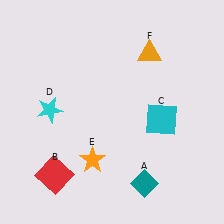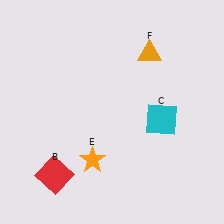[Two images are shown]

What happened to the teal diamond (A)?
The teal diamond (A) was removed in Image 2. It was in the bottom-right area of Image 1.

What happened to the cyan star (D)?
The cyan star (D) was removed in Image 2. It was in the top-left area of Image 1.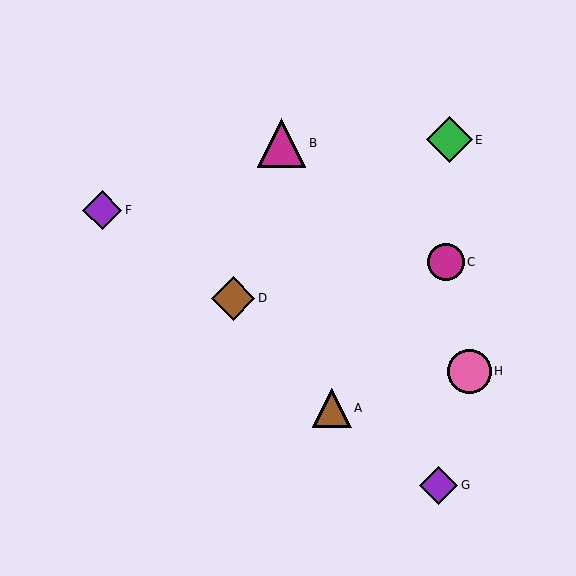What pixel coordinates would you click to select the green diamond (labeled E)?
Click at (449, 140) to select the green diamond E.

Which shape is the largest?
The magenta triangle (labeled B) is the largest.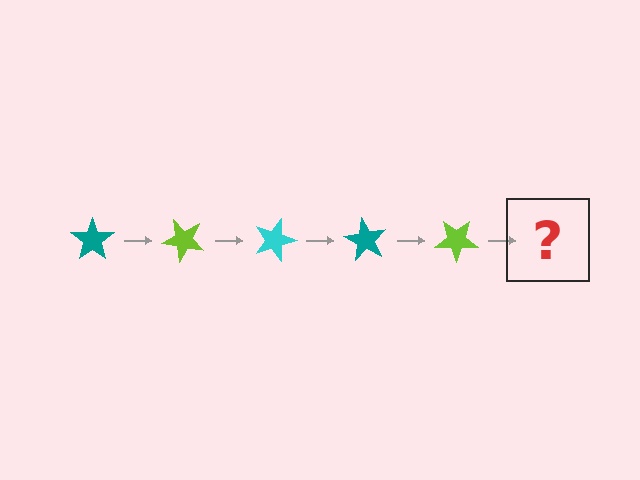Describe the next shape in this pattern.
It should be a cyan star, rotated 225 degrees from the start.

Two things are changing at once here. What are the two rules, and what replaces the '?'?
The two rules are that it rotates 45 degrees each step and the color cycles through teal, lime, and cyan. The '?' should be a cyan star, rotated 225 degrees from the start.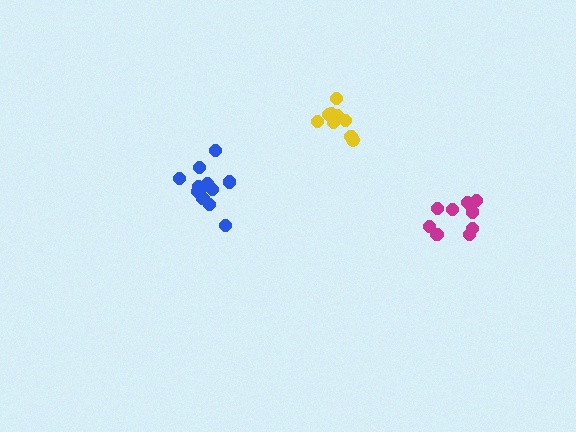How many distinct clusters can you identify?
There are 3 distinct clusters.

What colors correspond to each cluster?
The clusters are colored: magenta, blue, yellow.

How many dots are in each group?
Group 1: 9 dots, Group 2: 12 dots, Group 3: 9 dots (30 total).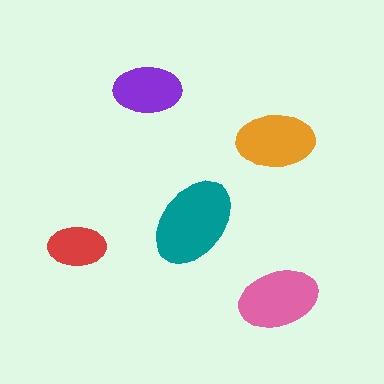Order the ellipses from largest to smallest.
the teal one, the pink one, the orange one, the purple one, the red one.